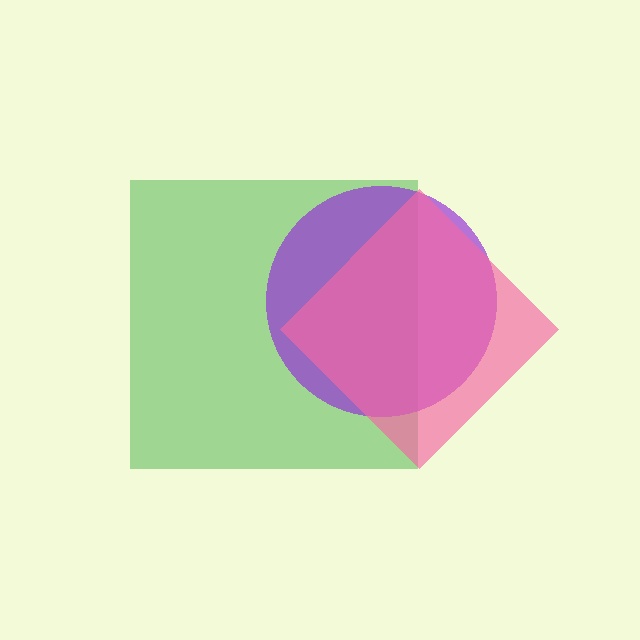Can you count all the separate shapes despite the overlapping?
Yes, there are 3 separate shapes.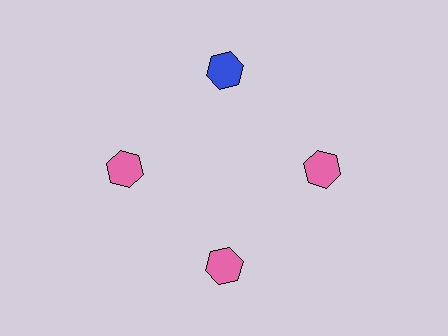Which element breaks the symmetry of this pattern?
The blue hexagon at roughly the 12 o'clock position breaks the symmetry. All other shapes are pink hexagons.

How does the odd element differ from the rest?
It has a different color: blue instead of pink.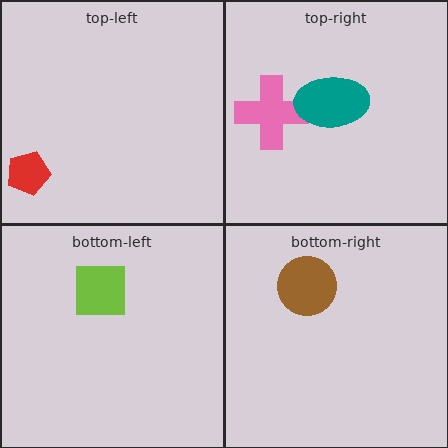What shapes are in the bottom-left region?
The lime square.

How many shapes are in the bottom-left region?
1.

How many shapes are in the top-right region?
2.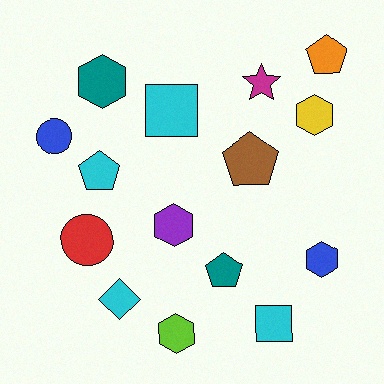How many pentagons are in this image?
There are 4 pentagons.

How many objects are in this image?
There are 15 objects.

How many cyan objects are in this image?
There are 4 cyan objects.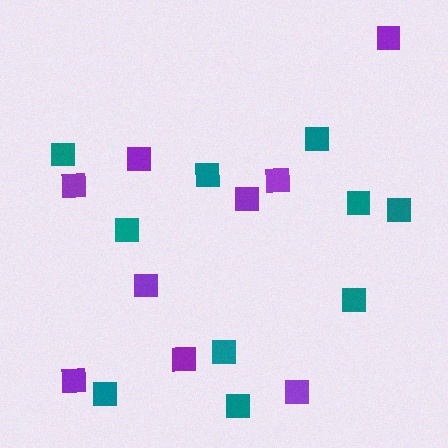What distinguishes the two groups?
There are 2 groups: one group of purple squares (9) and one group of teal squares (10).